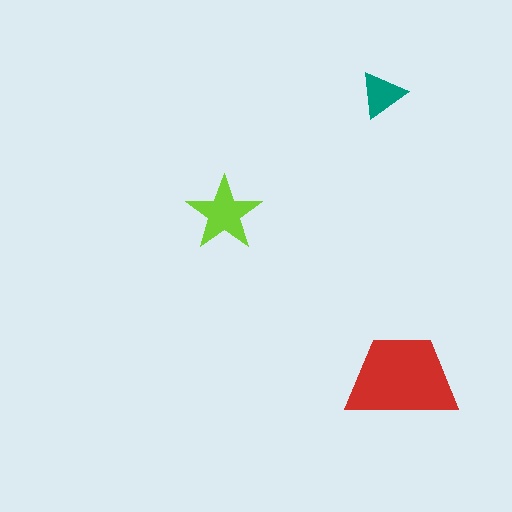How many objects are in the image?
There are 3 objects in the image.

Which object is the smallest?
The teal triangle.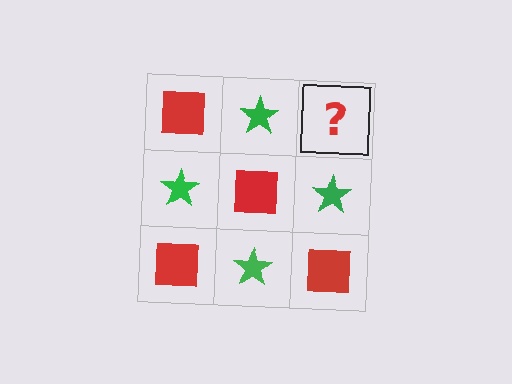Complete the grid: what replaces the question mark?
The question mark should be replaced with a red square.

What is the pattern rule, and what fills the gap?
The rule is that it alternates red square and green star in a checkerboard pattern. The gap should be filled with a red square.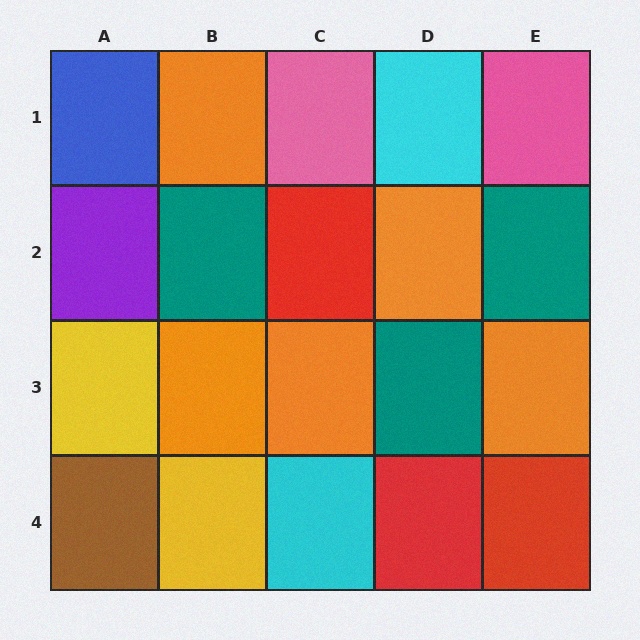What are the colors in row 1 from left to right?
Blue, orange, pink, cyan, pink.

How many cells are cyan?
2 cells are cyan.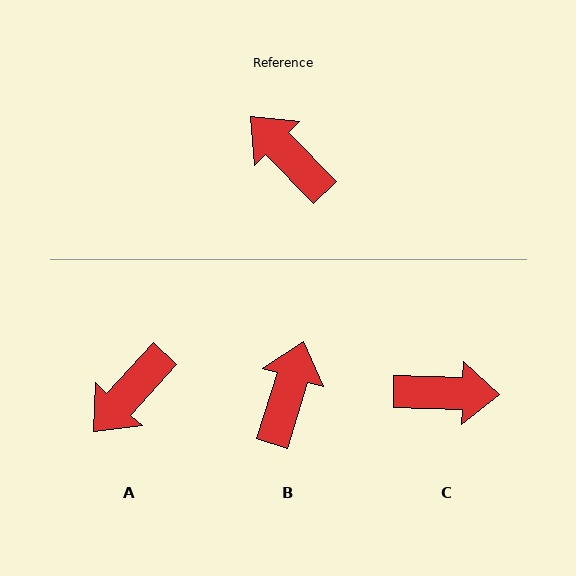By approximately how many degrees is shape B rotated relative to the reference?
Approximately 62 degrees clockwise.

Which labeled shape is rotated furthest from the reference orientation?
C, about 136 degrees away.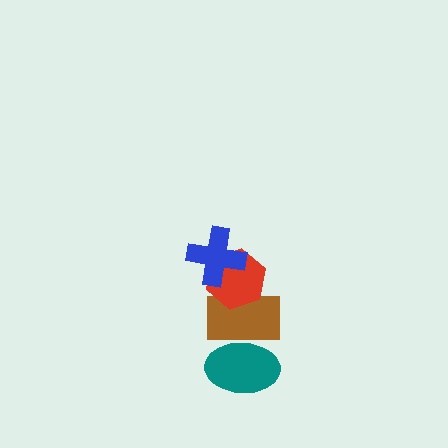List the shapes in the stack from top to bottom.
From top to bottom: the blue cross, the red hexagon, the brown rectangle, the teal ellipse.